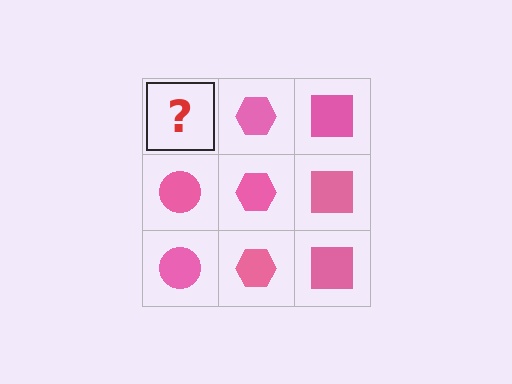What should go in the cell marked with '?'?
The missing cell should contain a pink circle.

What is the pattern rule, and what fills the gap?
The rule is that each column has a consistent shape. The gap should be filled with a pink circle.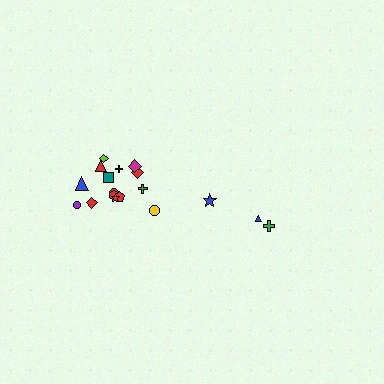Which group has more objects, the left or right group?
The left group.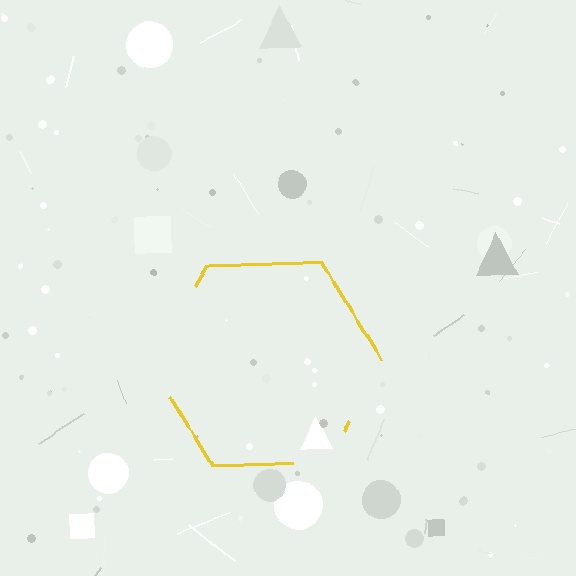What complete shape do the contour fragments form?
The contour fragments form a hexagon.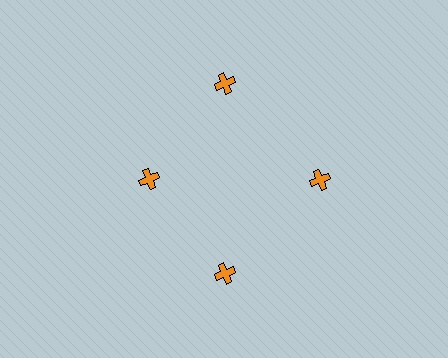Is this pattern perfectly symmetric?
No. The 4 orange crosses are arranged in a ring, but one element near the 9 o'clock position is pulled inward toward the center, breaking the 4-fold rotational symmetry.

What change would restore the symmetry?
The symmetry would be restored by moving it outward, back onto the ring so that all 4 crosses sit at equal angles and equal distance from the center.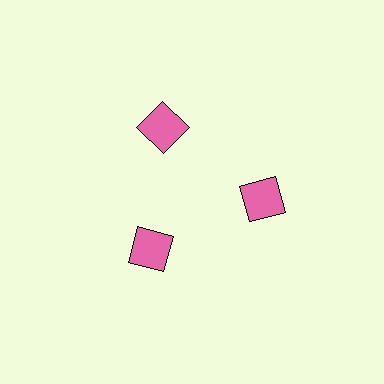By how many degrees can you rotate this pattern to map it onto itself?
The pattern maps onto itself every 120 degrees of rotation.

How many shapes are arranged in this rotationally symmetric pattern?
There are 3 shapes, arranged in 3 groups of 1.